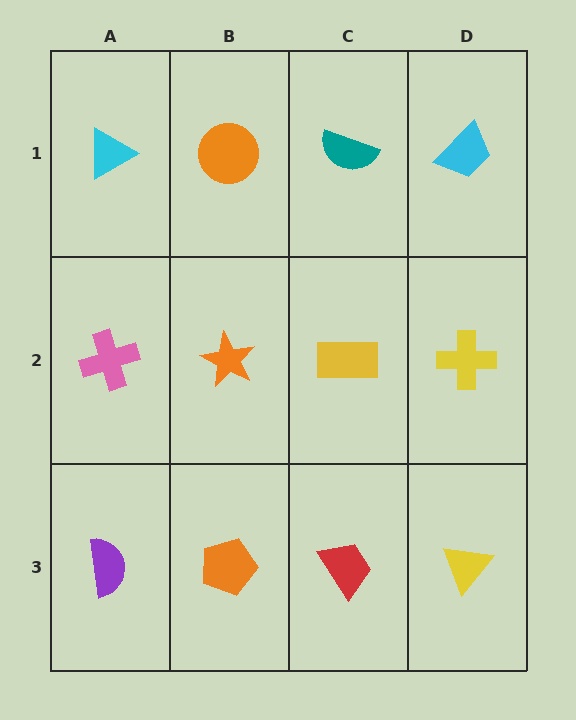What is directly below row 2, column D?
A yellow triangle.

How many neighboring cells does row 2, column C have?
4.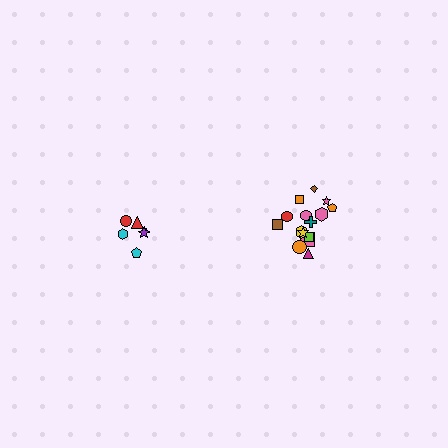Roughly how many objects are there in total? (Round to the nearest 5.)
Roughly 20 objects in total.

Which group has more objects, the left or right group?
The right group.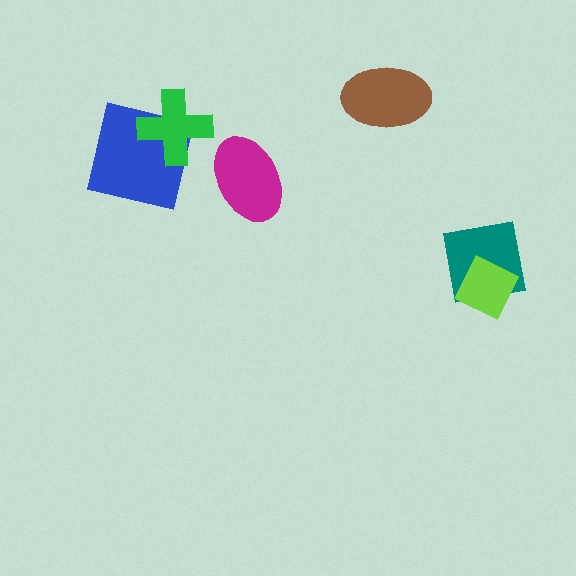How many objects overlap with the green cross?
1 object overlaps with the green cross.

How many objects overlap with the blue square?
1 object overlaps with the blue square.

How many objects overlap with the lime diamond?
1 object overlaps with the lime diamond.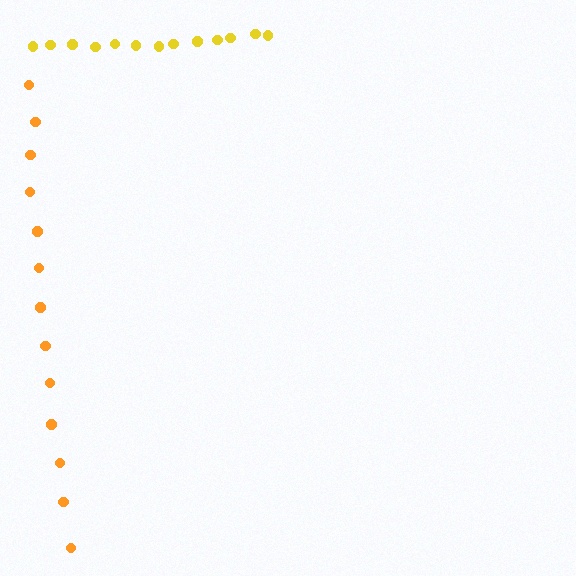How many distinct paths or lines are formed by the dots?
There are 2 distinct paths.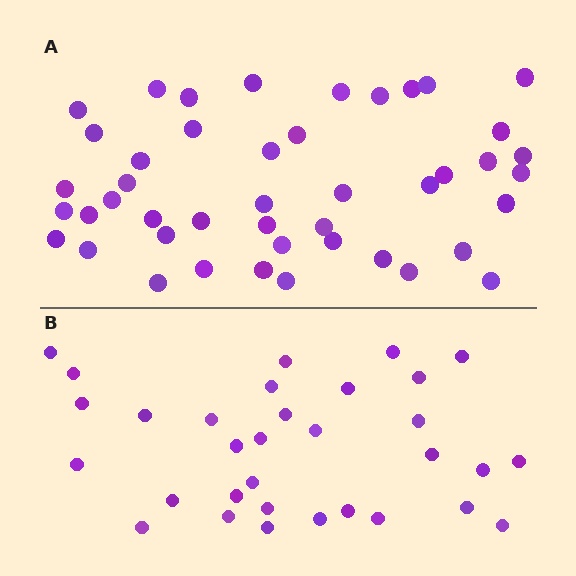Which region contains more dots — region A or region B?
Region A (the top region) has more dots.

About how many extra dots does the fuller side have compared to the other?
Region A has approximately 15 more dots than region B.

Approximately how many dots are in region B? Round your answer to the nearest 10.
About 30 dots. (The exact count is 32, which rounds to 30.)